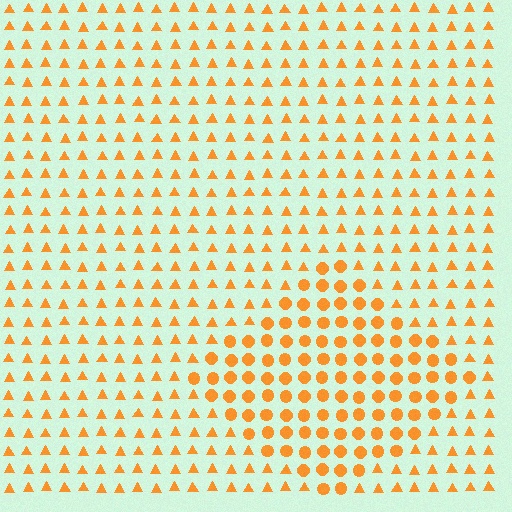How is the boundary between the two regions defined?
The boundary is defined by a change in element shape: circles inside vs. triangles outside. All elements share the same color and spacing.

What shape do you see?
I see a diamond.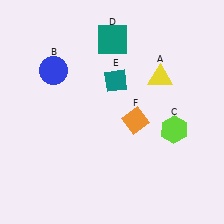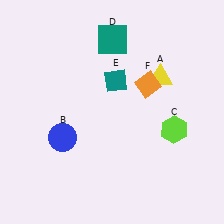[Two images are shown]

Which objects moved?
The objects that moved are: the blue circle (B), the orange diamond (F).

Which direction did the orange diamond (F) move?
The orange diamond (F) moved up.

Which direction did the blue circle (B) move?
The blue circle (B) moved down.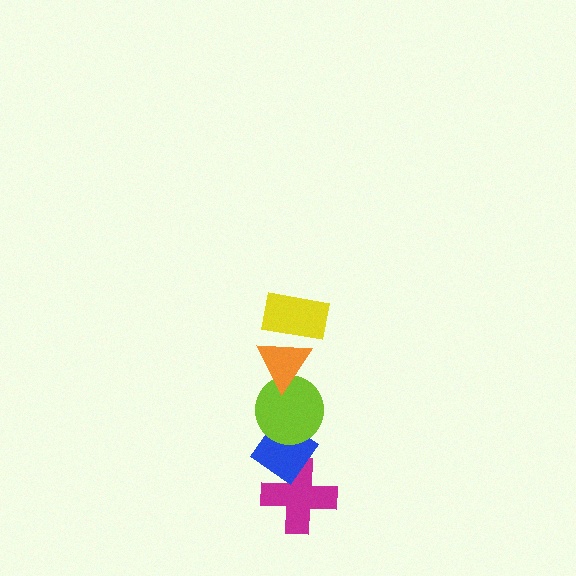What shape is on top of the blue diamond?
The lime circle is on top of the blue diamond.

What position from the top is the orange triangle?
The orange triangle is 2nd from the top.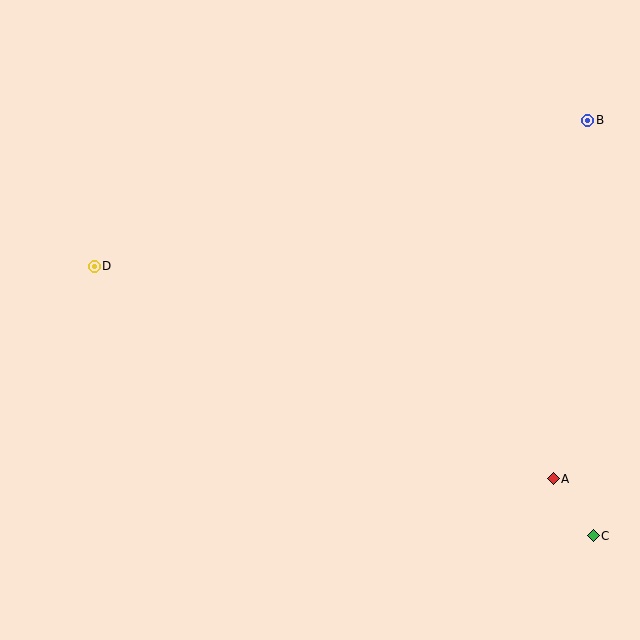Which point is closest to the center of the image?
Point D at (94, 266) is closest to the center.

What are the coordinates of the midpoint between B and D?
The midpoint between B and D is at (341, 193).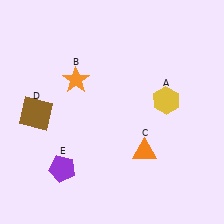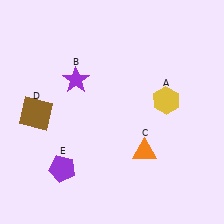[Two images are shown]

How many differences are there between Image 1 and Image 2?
There is 1 difference between the two images.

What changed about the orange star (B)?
In Image 1, B is orange. In Image 2, it changed to purple.